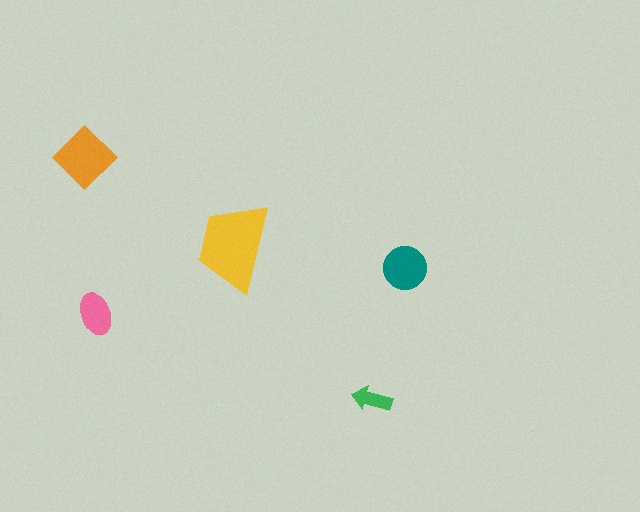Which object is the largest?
The yellow trapezoid.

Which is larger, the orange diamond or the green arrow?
The orange diamond.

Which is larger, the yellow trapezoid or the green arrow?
The yellow trapezoid.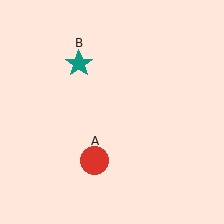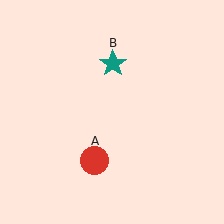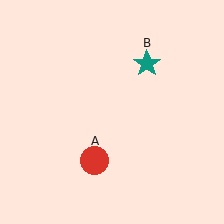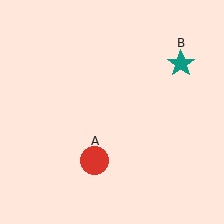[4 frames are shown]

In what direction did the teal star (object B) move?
The teal star (object B) moved right.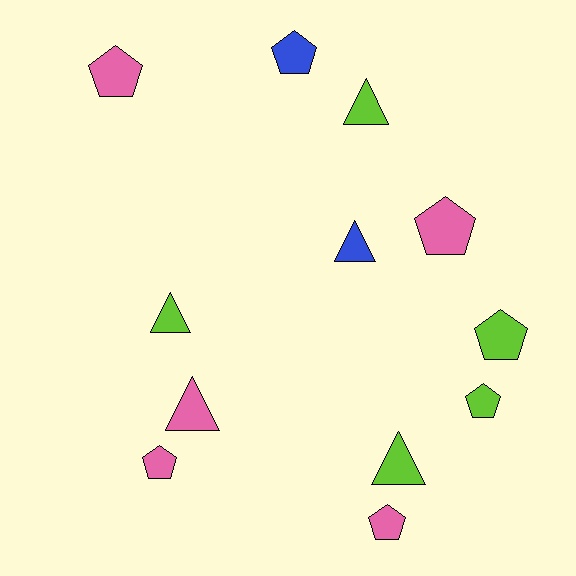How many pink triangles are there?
There is 1 pink triangle.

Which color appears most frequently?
Pink, with 5 objects.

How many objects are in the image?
There are 12 objects.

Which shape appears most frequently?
Pentagon, with 7 objects.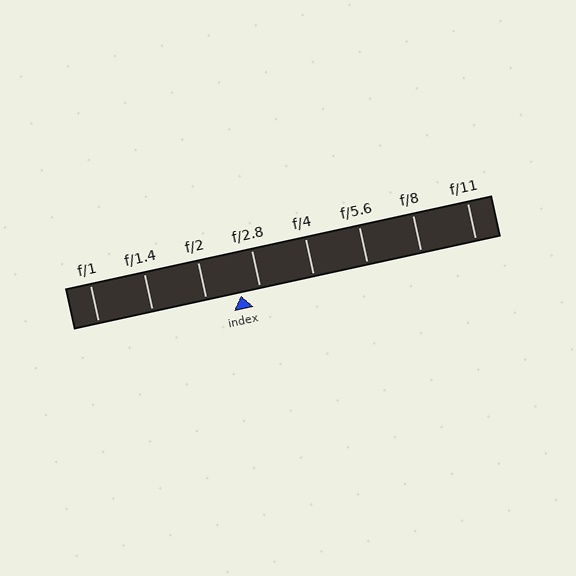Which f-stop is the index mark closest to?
The index mark is closest to f/2.8.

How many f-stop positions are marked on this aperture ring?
There are 8 f-stop positions marked.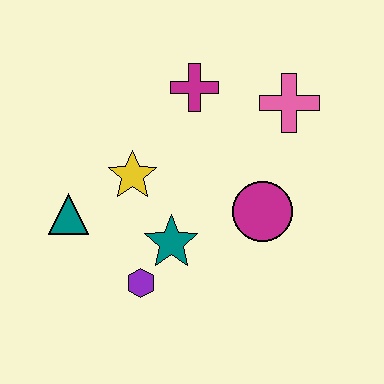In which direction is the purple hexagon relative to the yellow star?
The purple hexagon is below the yellow star.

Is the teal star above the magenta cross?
No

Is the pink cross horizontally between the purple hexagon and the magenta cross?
No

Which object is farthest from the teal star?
The pink cross is farthest from the teal star.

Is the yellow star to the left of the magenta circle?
Yes